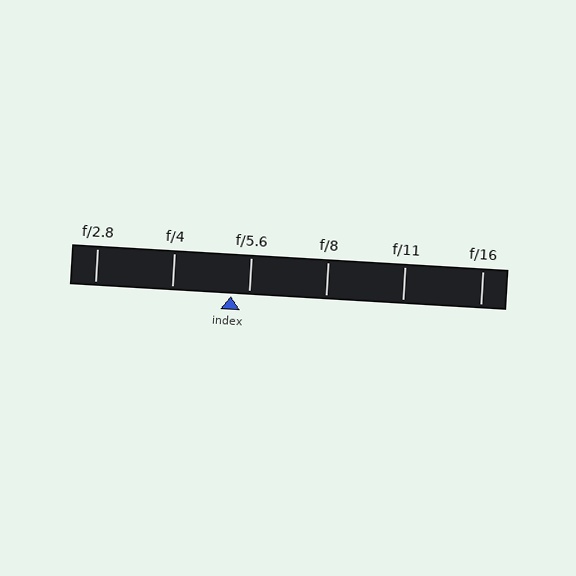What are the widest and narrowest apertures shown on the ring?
The widest aperture shown is f/2.8 and the narrowest is f/16.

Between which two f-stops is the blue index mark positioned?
The index mark is between f/4 and f/5.6.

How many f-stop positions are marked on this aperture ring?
There are 6 f-stop positions marked.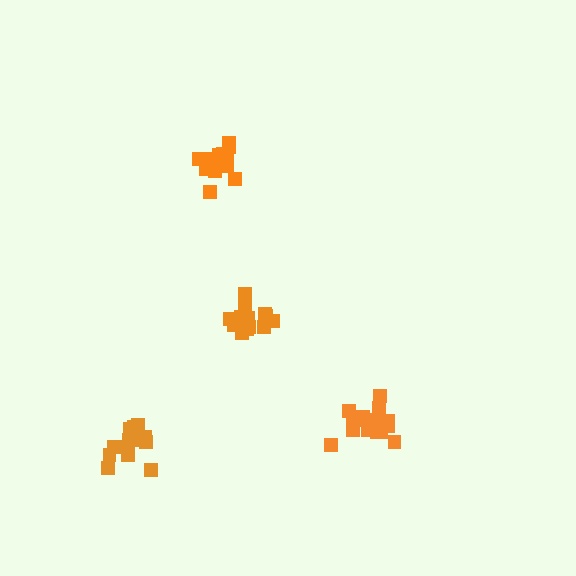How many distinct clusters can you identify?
There are 4 distinct clusters.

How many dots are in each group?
Group 1: 15 dots, Group 2: 17 dots, Group 3: 14 dots, Group 4: 16 dots (62 total).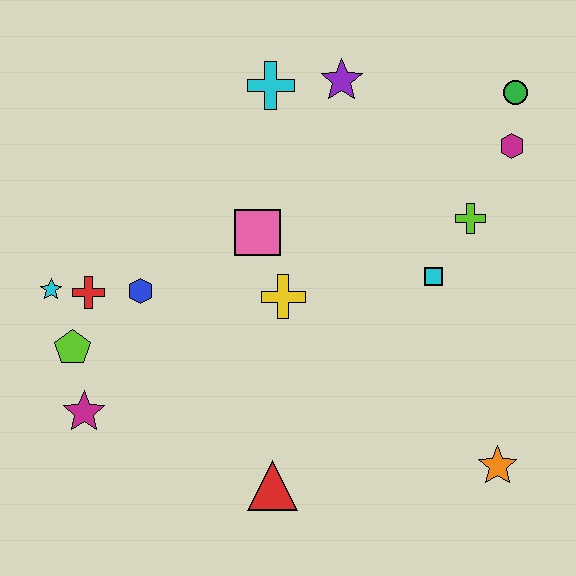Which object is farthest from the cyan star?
The green circle is farthest from the cyan star.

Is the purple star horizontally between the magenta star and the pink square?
No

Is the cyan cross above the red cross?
Yes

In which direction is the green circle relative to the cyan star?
The green circle is to the right of the cyan star.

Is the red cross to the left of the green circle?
Yes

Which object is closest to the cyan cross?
The purple star is closest to the cyan cross.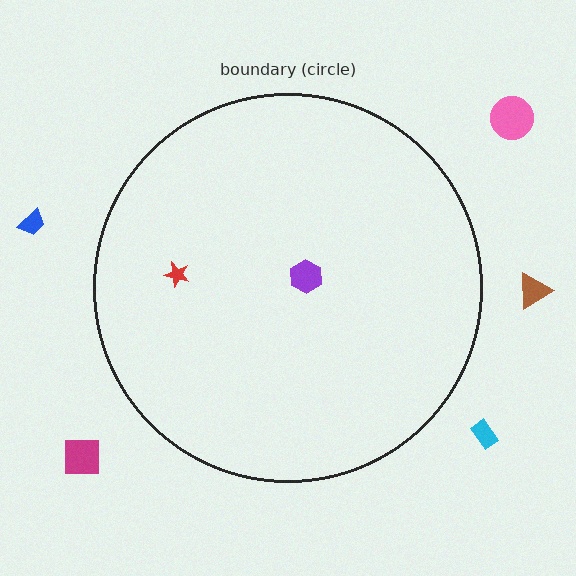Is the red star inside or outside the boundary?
Inside.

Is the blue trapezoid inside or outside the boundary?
Outside.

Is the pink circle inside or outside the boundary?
Outside.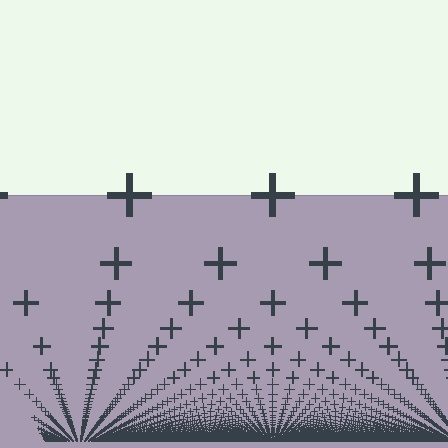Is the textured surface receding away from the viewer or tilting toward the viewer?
The surface appears to tilt toward the viewer. Texture elements get larger and sparser toward the top.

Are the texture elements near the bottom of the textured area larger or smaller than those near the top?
Smaller. The gradient is inverted — elements near the bottom are smaller and denser.